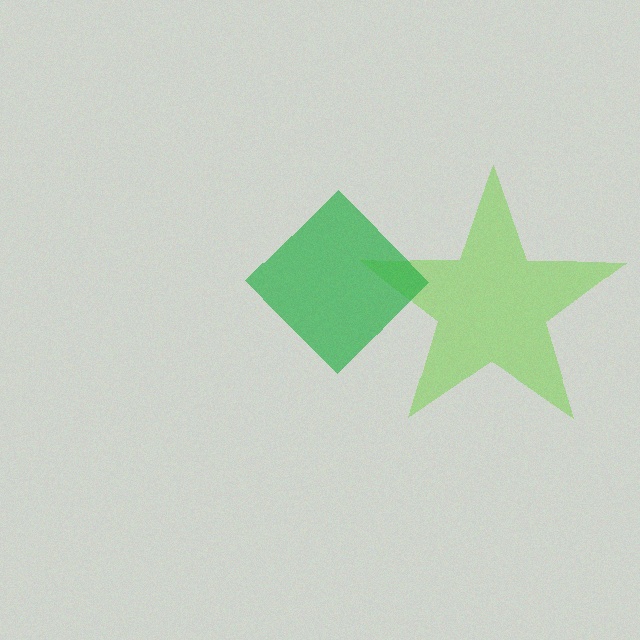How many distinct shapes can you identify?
There are 2 distinct shapes: a lime star, a green diamond.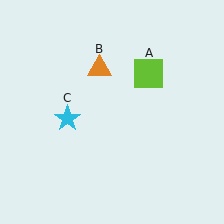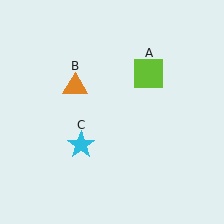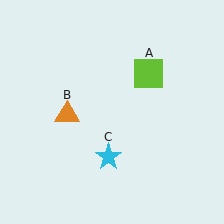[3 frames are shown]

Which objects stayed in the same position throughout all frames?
Lime square (object A) remained stationary.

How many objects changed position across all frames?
2 objects changed position: orange triangle (object B), cyan star (object C).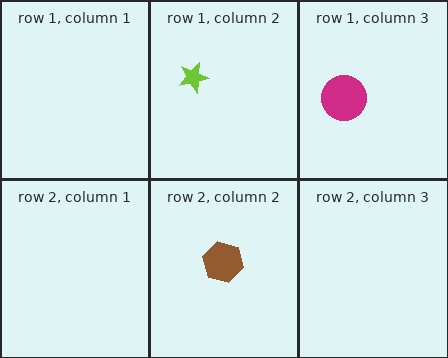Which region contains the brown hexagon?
The row 2, column 2 region.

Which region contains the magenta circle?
The row 1, column 3 region.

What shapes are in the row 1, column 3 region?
The magenta circle.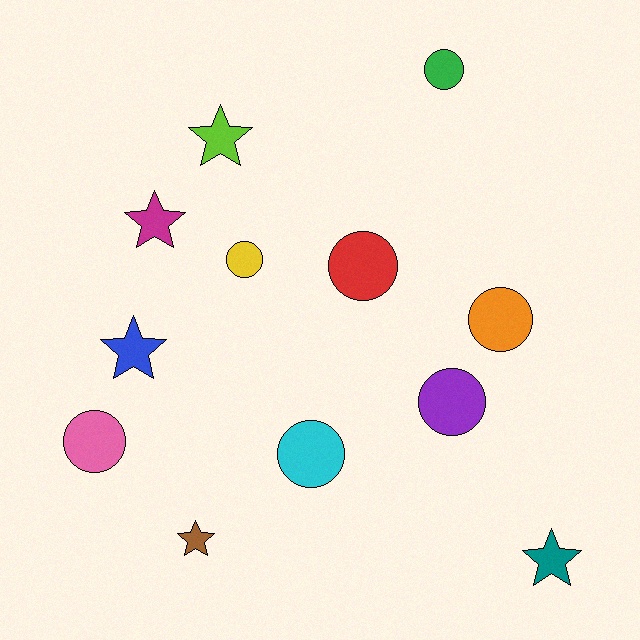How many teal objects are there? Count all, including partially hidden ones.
There is 1 teal object.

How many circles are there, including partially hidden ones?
There are 7 circles.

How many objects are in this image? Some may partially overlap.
There are 12 objects.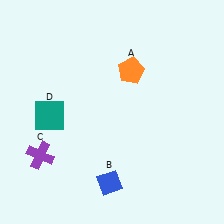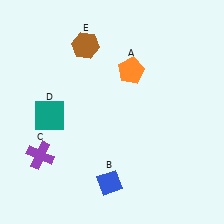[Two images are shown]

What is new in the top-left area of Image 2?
A brown hexagon (E) was added in the top-left area of Image 2.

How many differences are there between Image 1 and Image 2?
There is 1 difference between the two images.